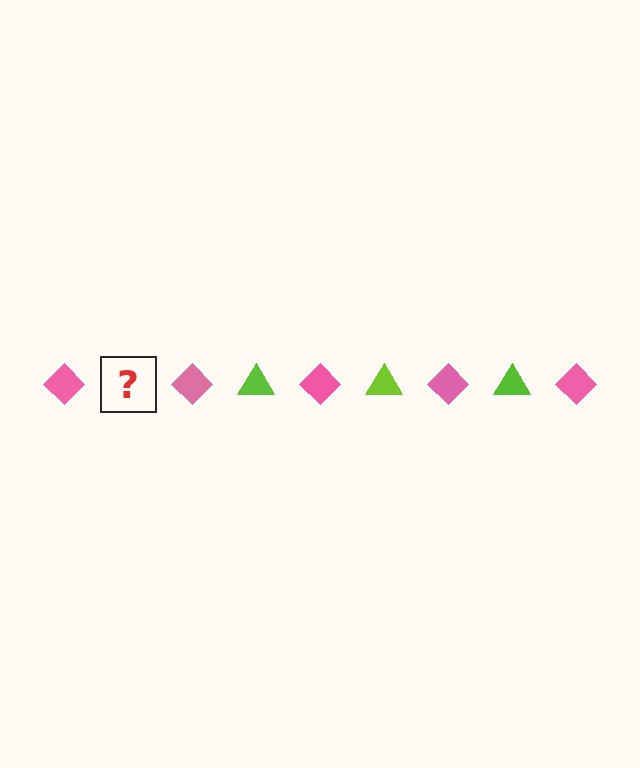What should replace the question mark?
The question mark should be replaced with a lime triangle.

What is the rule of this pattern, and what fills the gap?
The rule is that the pattern alternates between pink diamond and lime triangle. The gap should be filled with a lime triangle.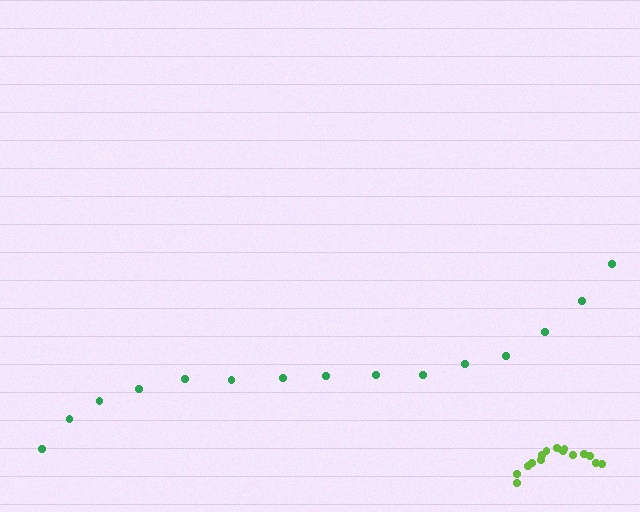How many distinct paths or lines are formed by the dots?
There are 2 distinct paths.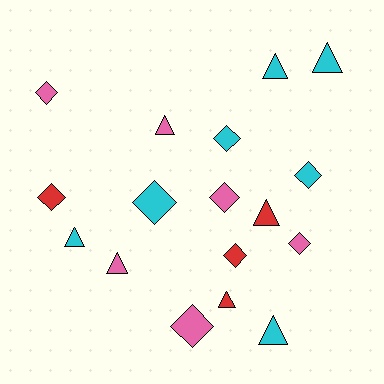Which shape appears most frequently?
Diamond, with 9 objects.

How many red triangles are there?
There are 2 red triangles.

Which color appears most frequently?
Cyan, with 7 objects.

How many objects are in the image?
There are 17 objects.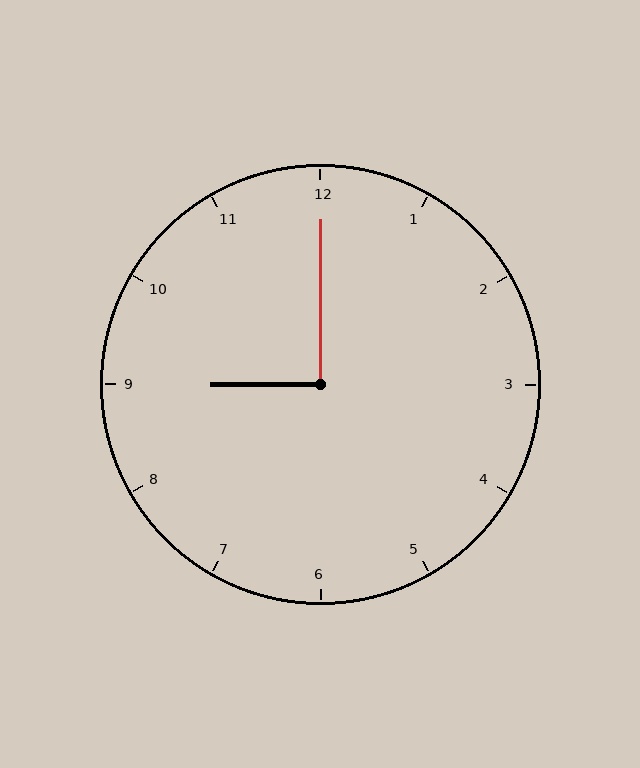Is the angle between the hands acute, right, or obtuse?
It is right.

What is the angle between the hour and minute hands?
Approximately 90 degrees.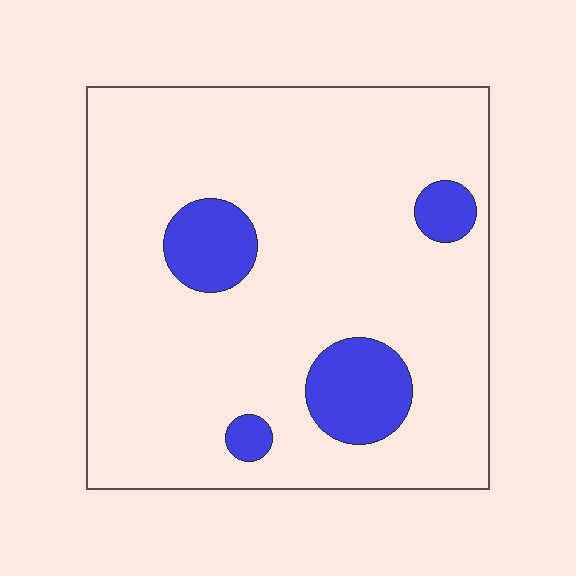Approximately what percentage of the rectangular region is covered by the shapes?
Approximately 15%.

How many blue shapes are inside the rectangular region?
4.